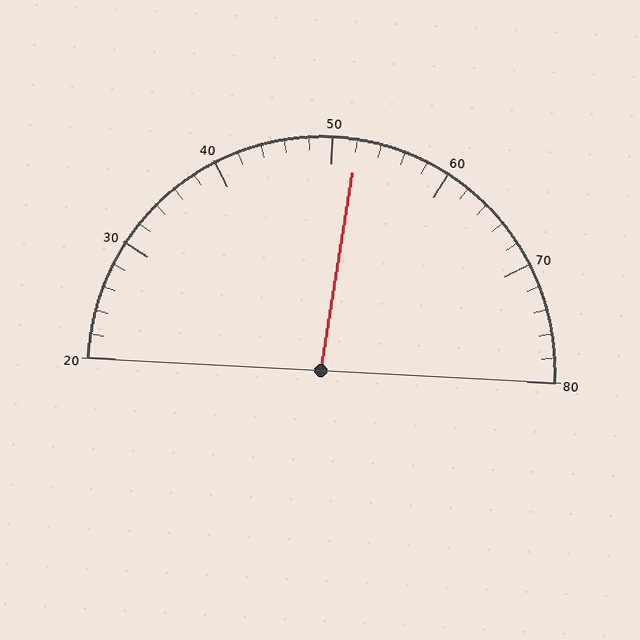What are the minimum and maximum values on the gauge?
The gauge ranges from 20 to 80.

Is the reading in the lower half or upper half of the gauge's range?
The reading is in the upper half of the range (20 to 80).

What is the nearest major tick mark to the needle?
The nearest major tick mark is 50.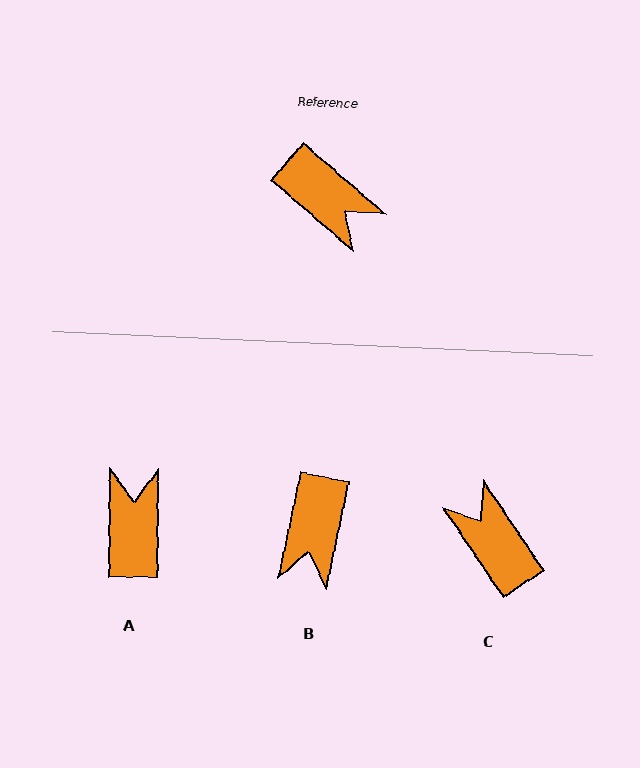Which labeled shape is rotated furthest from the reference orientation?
C, about 165 degrees away.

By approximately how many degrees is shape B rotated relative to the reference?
Approximately 61 degrees clockwise.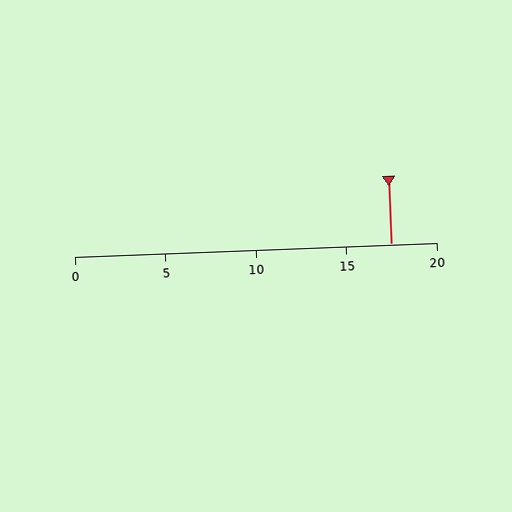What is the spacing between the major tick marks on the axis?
The major ticks are spaced 5 apart.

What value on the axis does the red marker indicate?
The marker indicates approximately 17.5.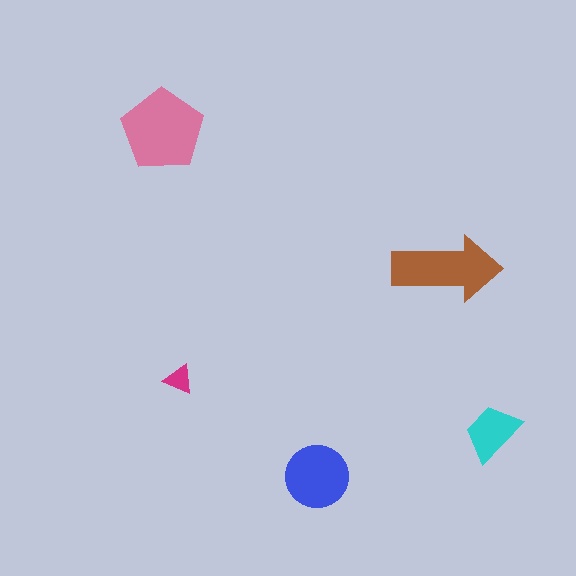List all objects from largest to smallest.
The pink pentagon, the brown arrow, the blue circle, the cyan trapezoid, the magenta triangle.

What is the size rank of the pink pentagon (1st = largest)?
1st.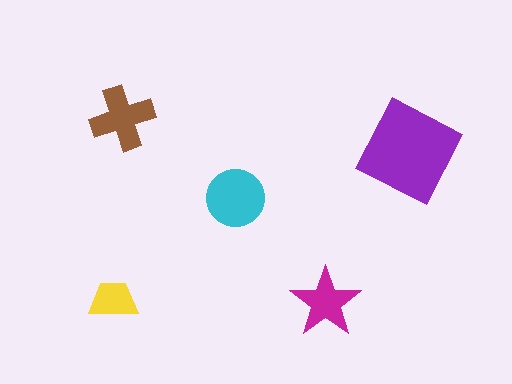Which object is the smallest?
The yellow trapezoid.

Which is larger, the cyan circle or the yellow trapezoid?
The cyan circle.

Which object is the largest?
The purple diamond.